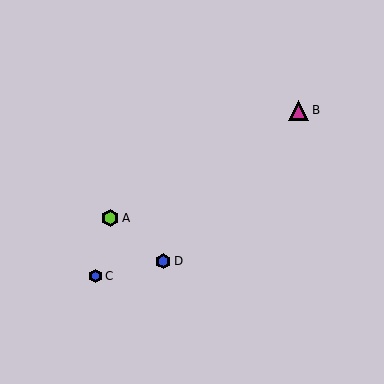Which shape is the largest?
The magenta triangle (labeled B) is the largest.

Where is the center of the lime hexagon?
The center of the lime hexagon is at (110, 218).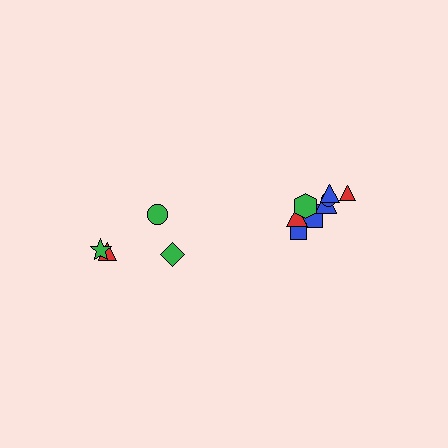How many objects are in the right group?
There are 8 objects.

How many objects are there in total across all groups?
There are 12 objects.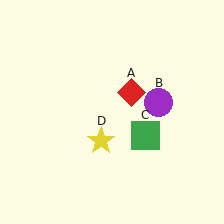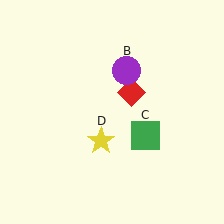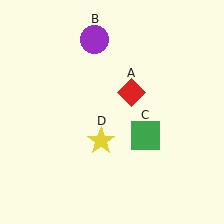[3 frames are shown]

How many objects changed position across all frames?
1 object changed position: purple circle (object B).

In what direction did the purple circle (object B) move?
The purple circle (object B) moved up and to the left.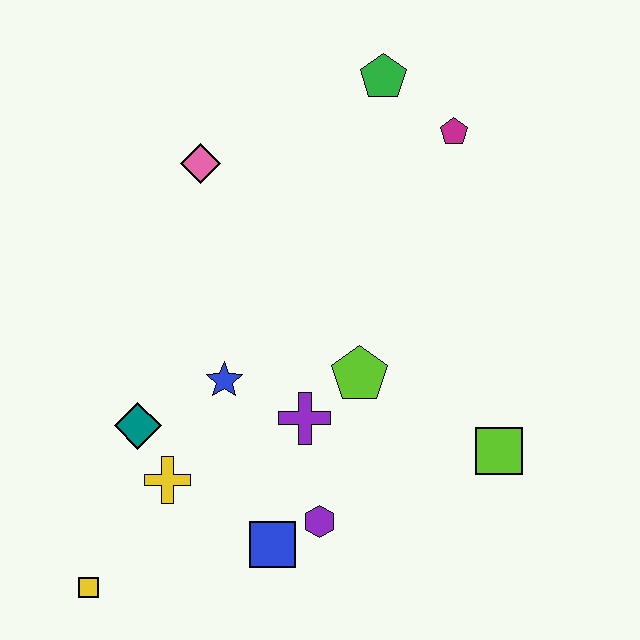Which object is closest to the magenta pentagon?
The green pentagon is closest to the magenta pentagon.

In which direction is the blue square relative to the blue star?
The blue square is below the blue star.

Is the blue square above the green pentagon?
No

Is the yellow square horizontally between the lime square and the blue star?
No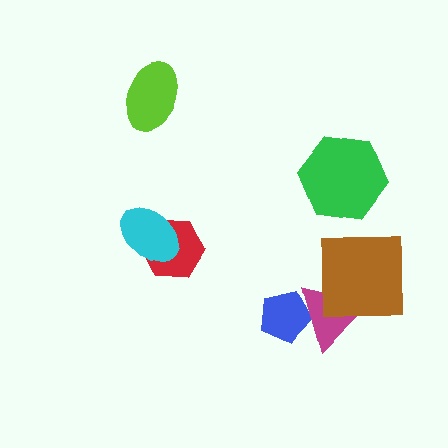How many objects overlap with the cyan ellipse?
1 object overlaps with the cyan ellipse.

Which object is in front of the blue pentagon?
The magenta triangle is in front of the blue pentagon.